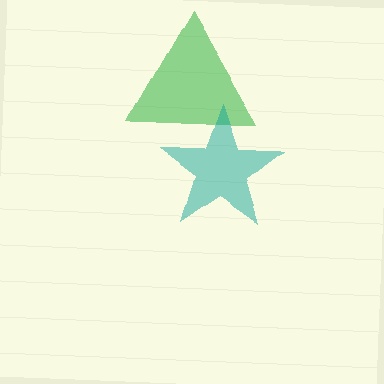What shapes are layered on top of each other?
The layered shapes are: a green triangle, a teal star.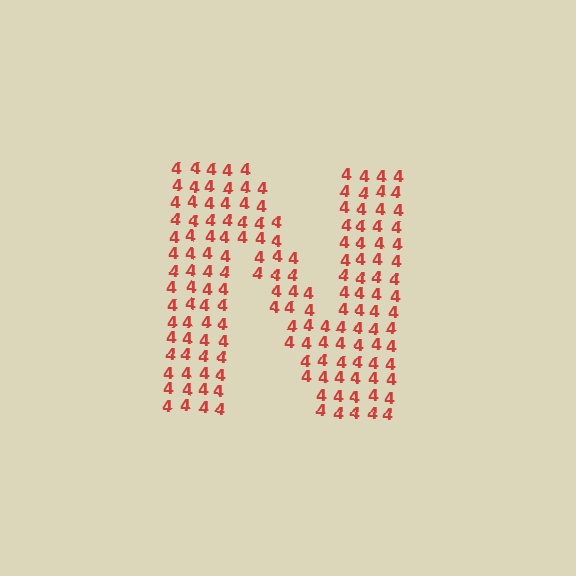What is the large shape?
The large shape is the letter N.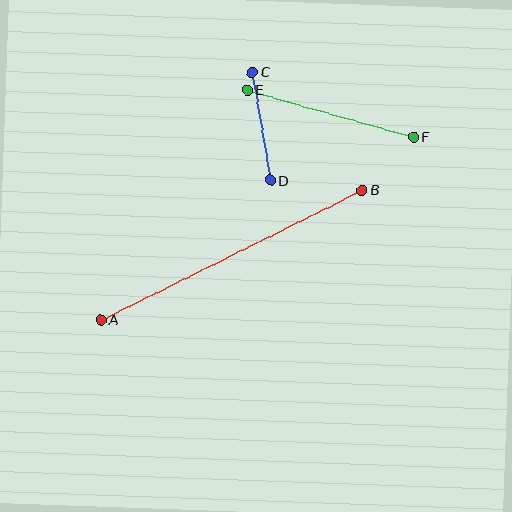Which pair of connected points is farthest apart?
Points A and B are farthest apart.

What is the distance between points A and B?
The distance is approximately 291 pixels.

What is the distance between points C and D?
The distance is approximately 110 pixels.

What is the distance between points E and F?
The distance is approximately 173 pixels.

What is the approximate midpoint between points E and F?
The midpoint is at approximately (330, 113) pixels.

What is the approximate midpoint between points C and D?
The midpoint is at approximately (261, 126) pixels.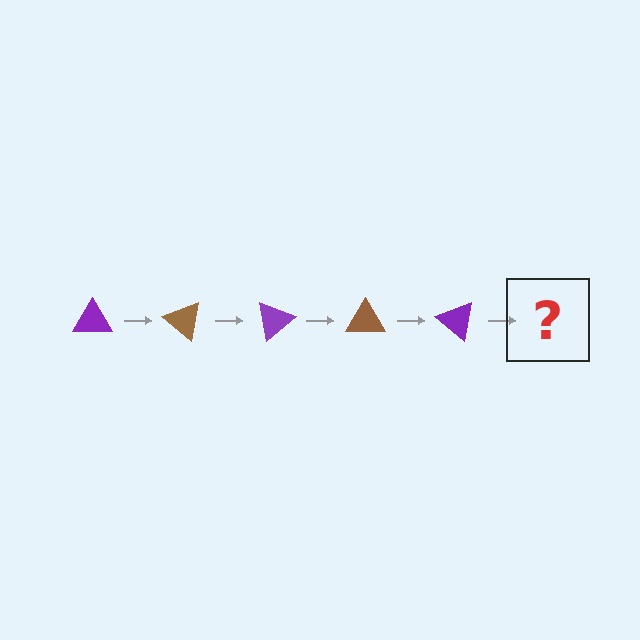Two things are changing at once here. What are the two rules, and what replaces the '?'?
The two rules are that it rotates 40 degrees each step and the color cycles through purple and brown. The '?' should be a brown triangle, rotated 200 degrees from the start.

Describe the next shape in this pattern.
It should be a brown triangle, rotated 200 degrees from the start.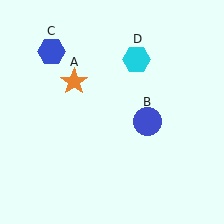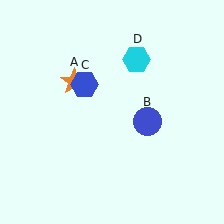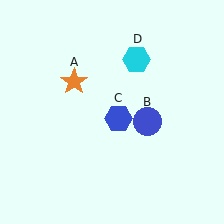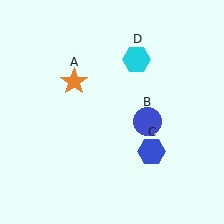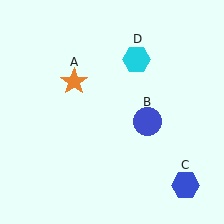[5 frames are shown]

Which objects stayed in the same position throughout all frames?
Orange star (object A) and blue circle (object B) and cyan hexagon (object D) remained stationary.